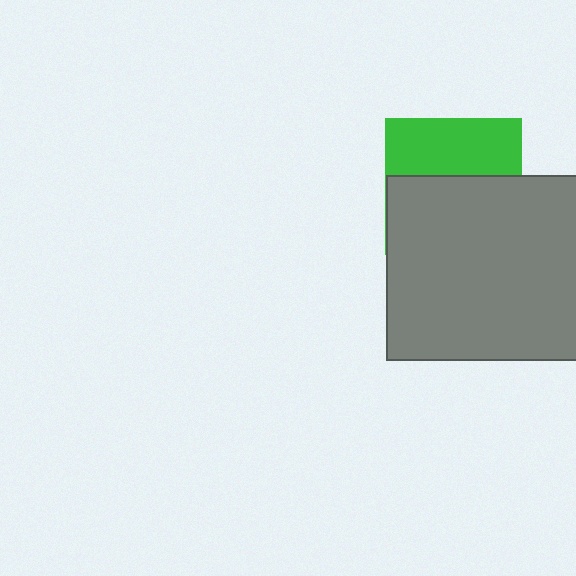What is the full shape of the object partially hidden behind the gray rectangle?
The partially hidden object is a green square.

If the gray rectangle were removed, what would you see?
You would see the complete green square.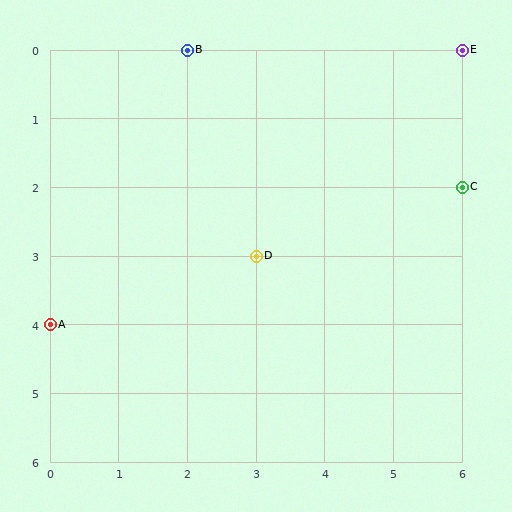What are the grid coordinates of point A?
Point A is at grid coordinates (0, 4).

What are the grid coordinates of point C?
Point C is at grid coordinates (6, 2).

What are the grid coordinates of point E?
Point E is at grid coordinates (6, 0).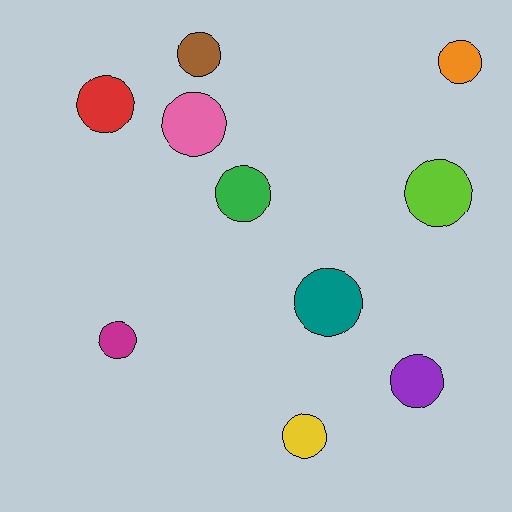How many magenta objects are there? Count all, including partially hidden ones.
There is 1 magenta object.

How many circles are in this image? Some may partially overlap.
There are 10 circles.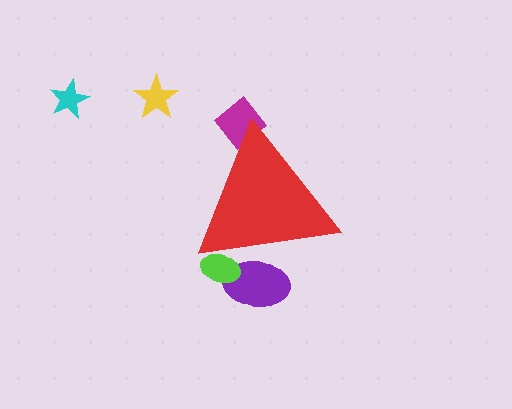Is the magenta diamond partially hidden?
Yes, the magenta diamond is partially hidden behind the red triangle.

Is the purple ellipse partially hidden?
Yes, the purple ellipse is partially hidden behind the red triangle.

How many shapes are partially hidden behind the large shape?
3 shapes are partially hidden.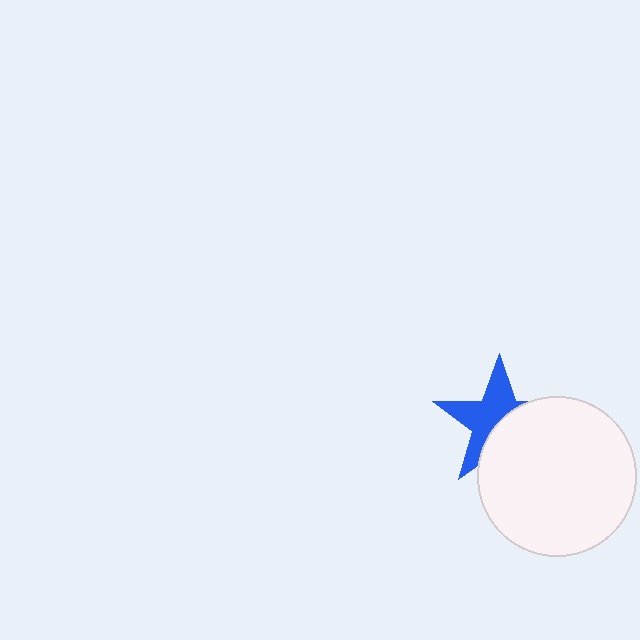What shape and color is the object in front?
The object in front is a white circle.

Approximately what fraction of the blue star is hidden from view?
Roughly 46% of the blue star is hidden behind the white circle.